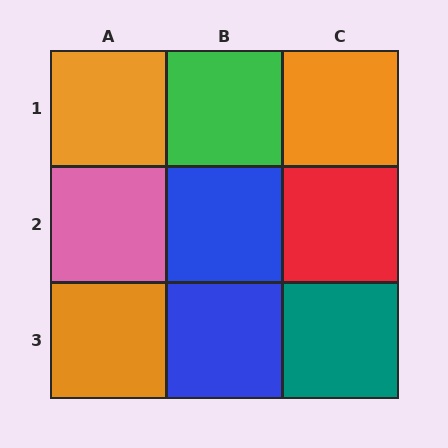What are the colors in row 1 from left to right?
Orange, green, orange.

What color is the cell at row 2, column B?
Blue.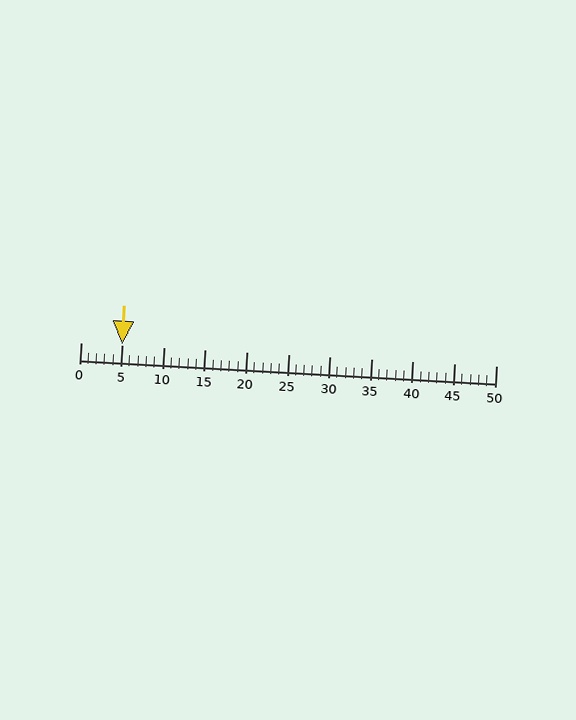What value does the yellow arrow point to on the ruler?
The yellow arrow points to approximately 5.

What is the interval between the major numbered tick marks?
The major tick marks are spaced 5 units apart.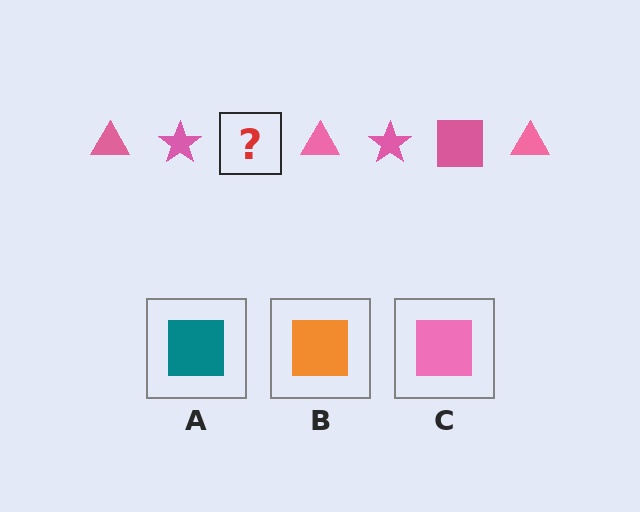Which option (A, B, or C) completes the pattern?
C.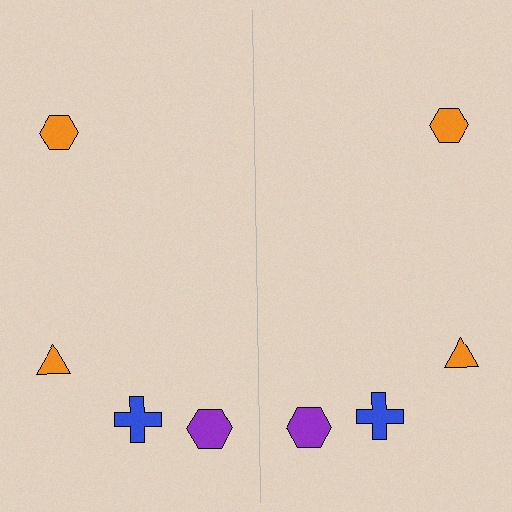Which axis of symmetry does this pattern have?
The pattern has a vertical axis of symmetry running through the center of the image.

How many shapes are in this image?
There are 8 shapes in this image.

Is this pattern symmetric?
Yes, this pattern has bilateral (reflection) symmetry.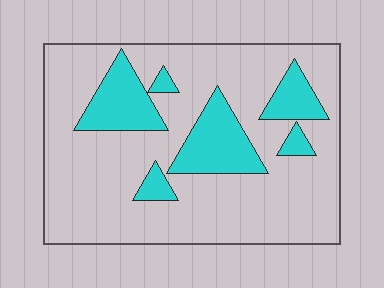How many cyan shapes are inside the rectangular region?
6.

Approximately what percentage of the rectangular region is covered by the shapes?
Approximately 20%.